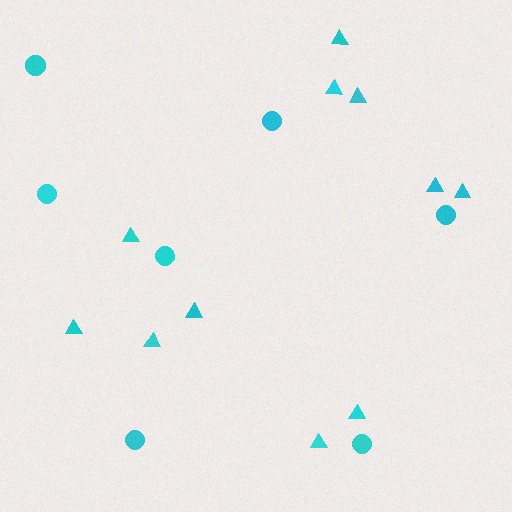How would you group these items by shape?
There are 2 groups: one group of circles (7) and one group of triangles (11).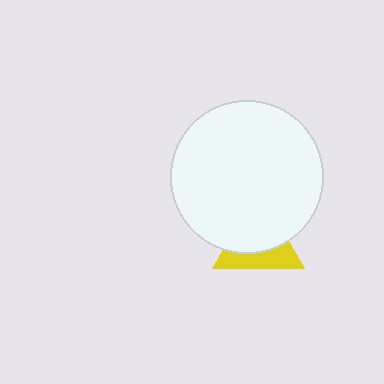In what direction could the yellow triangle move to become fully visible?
The yellow triangle could move down. That would shift it out from behind the white circle entirely.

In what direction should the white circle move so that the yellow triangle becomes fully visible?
The white circle should move up. That is the shortest direction to clear the overlap and leave the yellow triangle fully visible.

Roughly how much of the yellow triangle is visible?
A small part of it is visible (roughly 41%).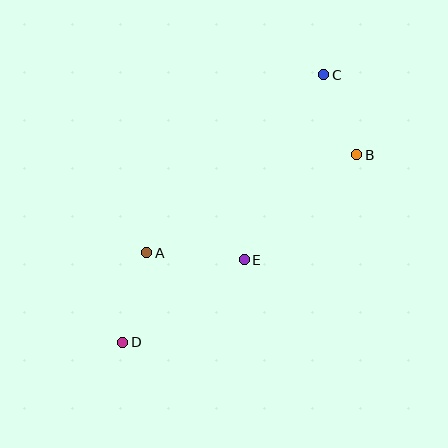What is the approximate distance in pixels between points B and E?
The distance between B and E is approximately 154 pixels.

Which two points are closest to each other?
Points B and C are closest to each other.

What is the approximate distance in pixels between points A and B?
The distance between A and B is approximately 232 pixels.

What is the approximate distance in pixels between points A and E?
The distance between A and E is approximately 98 pixels.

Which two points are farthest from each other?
Points C and D are farthest from each other.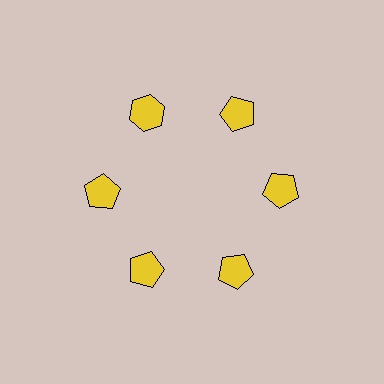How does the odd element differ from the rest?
It has a different shape: hexagon instead of pentagon.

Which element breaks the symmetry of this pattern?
The yellow hexagon at roughly the 11 o'clock position breaks the symmetry. All other shapes are yellow pentagons.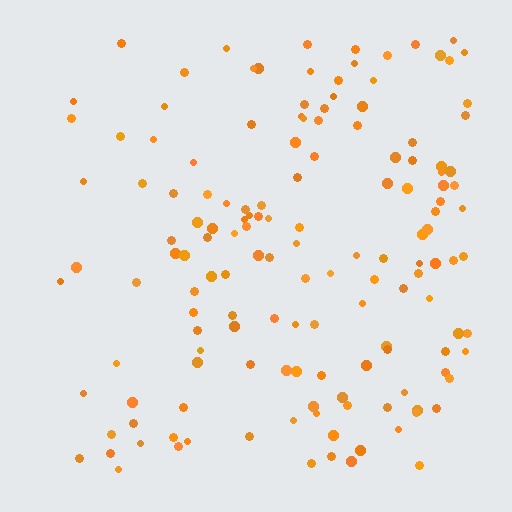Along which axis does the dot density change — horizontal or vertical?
Horizontal.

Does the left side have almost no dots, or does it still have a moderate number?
Still a moderate number, just noticeably fewer than the right.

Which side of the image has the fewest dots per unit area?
The left.